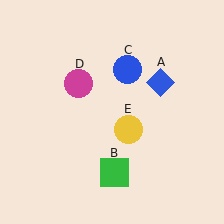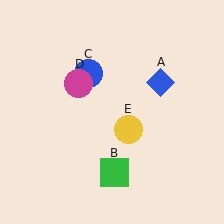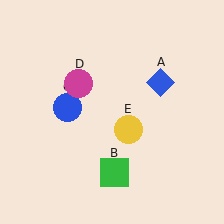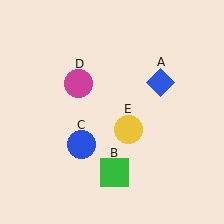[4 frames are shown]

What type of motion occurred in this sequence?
The blue circle (object C) rotated counterclockwise around the center of the scene.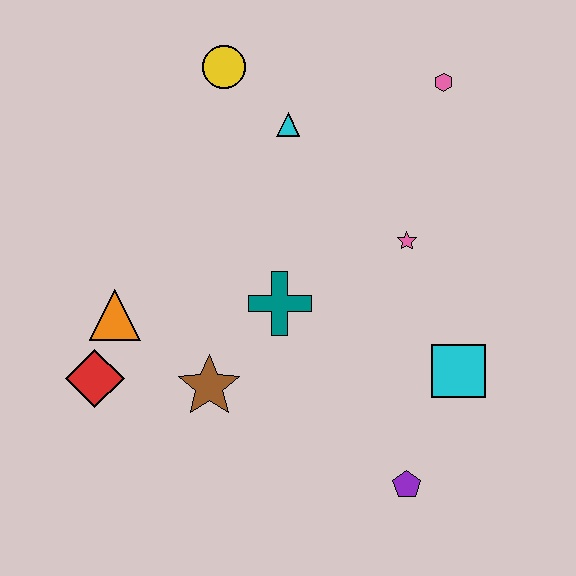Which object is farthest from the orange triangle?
The pink hexagon is farthest from the orange triangle.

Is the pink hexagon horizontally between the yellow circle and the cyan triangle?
No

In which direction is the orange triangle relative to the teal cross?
The orange triangle is to the left of the teal cross.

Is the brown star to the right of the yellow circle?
No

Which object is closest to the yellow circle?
The cyan triangle is closest to the yellow circle.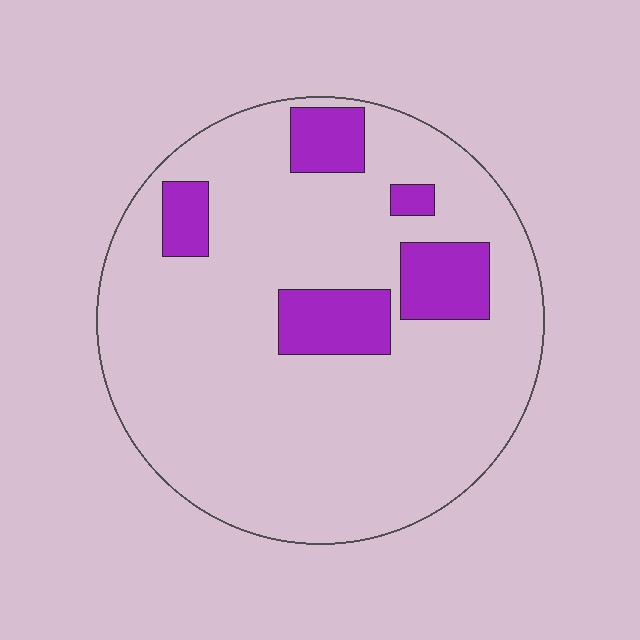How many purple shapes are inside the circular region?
5.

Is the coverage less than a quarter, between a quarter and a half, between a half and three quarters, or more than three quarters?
Less than a quarter.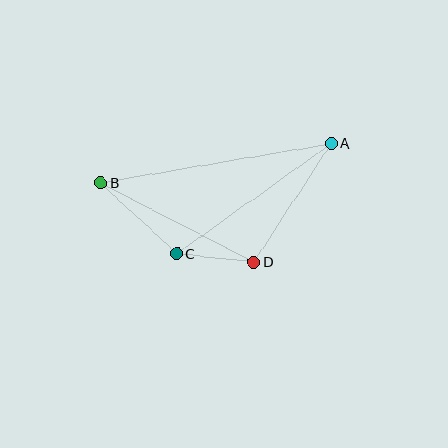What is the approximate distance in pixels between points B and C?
The distance between B and C is approximately 104 pixels.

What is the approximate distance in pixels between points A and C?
The distance between A and C is approximately 190 pixels.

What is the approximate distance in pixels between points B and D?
The distance between B and D is approximately 172 pixels.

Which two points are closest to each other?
Points C and D are closest to each other.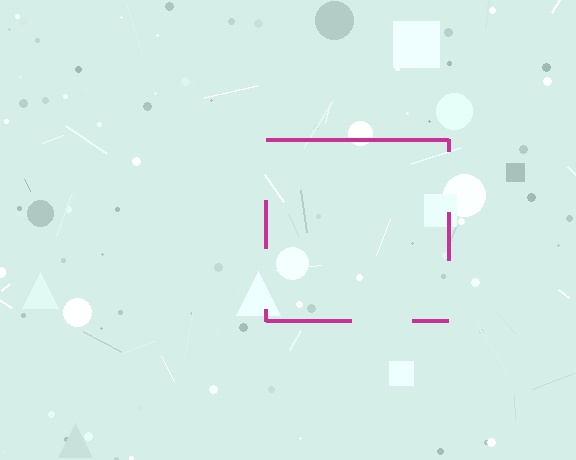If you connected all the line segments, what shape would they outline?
They would outline a square.